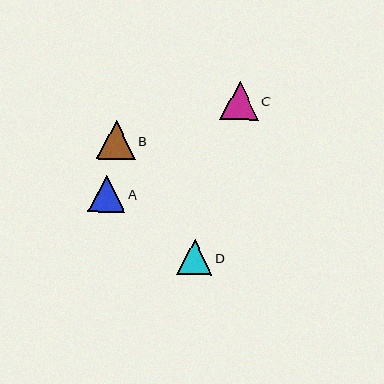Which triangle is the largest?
Triangle B is the largest with a size of approximately 39 pixels.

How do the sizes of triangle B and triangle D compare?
Triangle B and triangle D are approximately the same size.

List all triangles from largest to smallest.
From largest to smallest: B, C, A, D.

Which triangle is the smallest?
Triangle D is the smallest with a size of approximately 35 pixels.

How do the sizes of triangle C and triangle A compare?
Triangle C and triangle A are approximately the same size.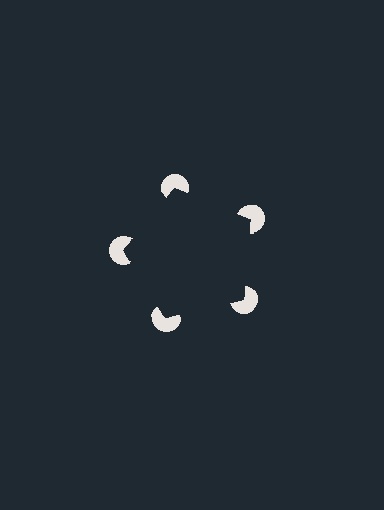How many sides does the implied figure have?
5 sides.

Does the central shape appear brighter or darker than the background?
It typically appears slightly darker than the background, even though no actual brightness change is drawn.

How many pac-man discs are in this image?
There are 5 — one at each vertex of the illusory pentagon.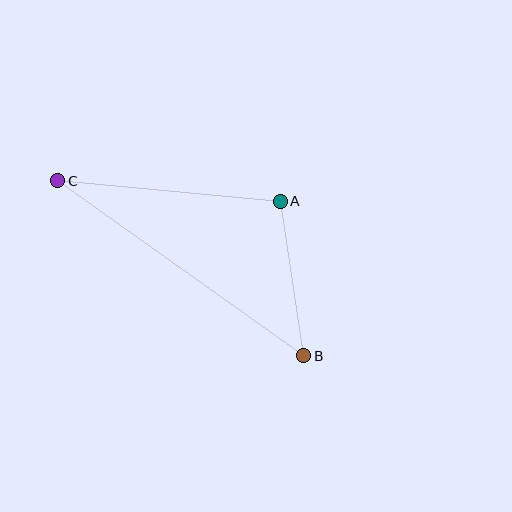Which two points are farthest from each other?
Points B and C are farthest from each other.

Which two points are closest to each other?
Points A and B are closest to each other.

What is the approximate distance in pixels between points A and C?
The distance between A and C is approximately 224 pixels.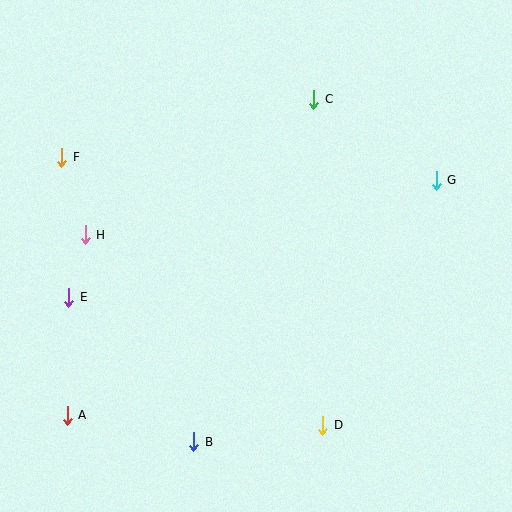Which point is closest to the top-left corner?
Point F is closest to the top-left corner.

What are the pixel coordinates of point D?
Point D is at (323, 425).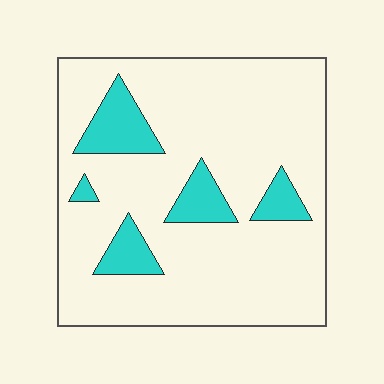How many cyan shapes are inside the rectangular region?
5.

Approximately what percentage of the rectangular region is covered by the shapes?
Approximately 15%.